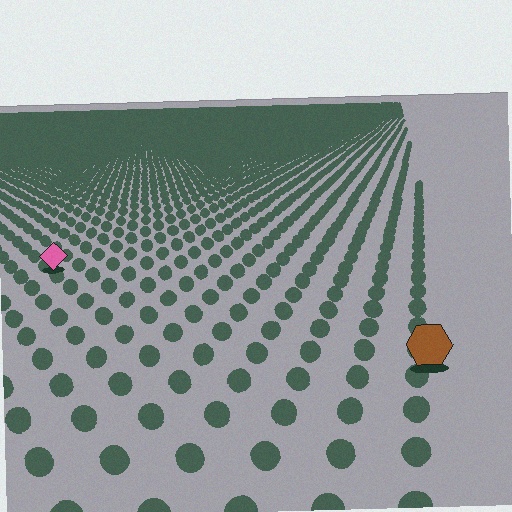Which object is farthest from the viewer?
The pink diamond is farthest from the viewer. It appears smaller and the ground texture around it is denser.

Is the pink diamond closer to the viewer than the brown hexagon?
No. The brown hexagon is closer — you can tell from the texture gradient: the ground texture is coarser near it.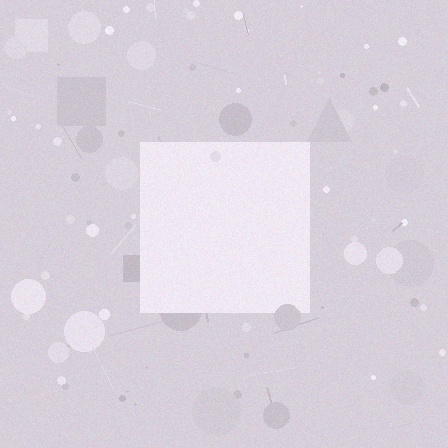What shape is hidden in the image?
A square is hidden in the image.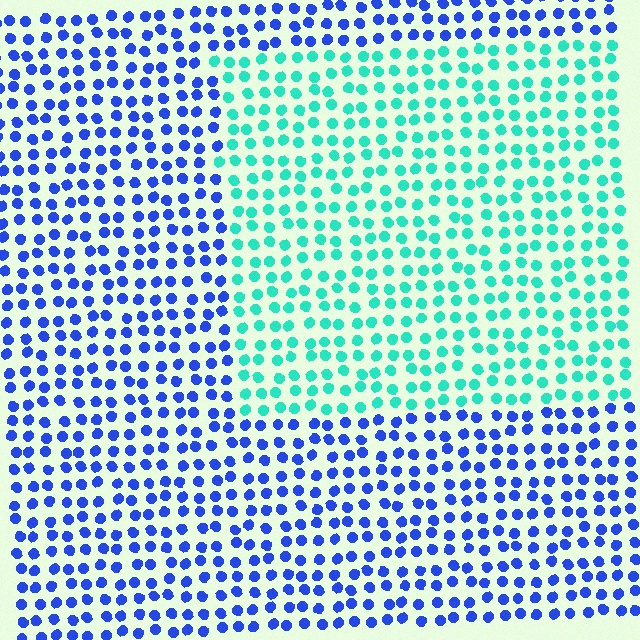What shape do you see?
I see a rectangle.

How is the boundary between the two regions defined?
The boundary is defined purely by a slight shift in hue (about 61 degrees). Spacing, size, and orientation are identical on both sides.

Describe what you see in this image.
The image is filled with small blue elements in a uniform arrangement. A rectangle-shaped region is visible where the elements are tinted to a slightly different hue, forming a subtle color boundary.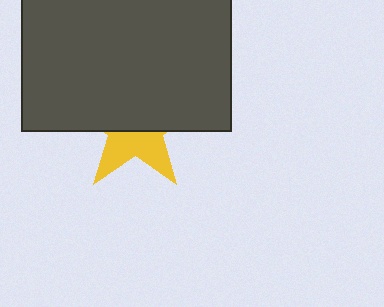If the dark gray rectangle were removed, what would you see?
You would see the complete yellow star.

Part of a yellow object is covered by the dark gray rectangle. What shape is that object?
It is a star.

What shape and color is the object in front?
The object in front is a dark gray rectangle.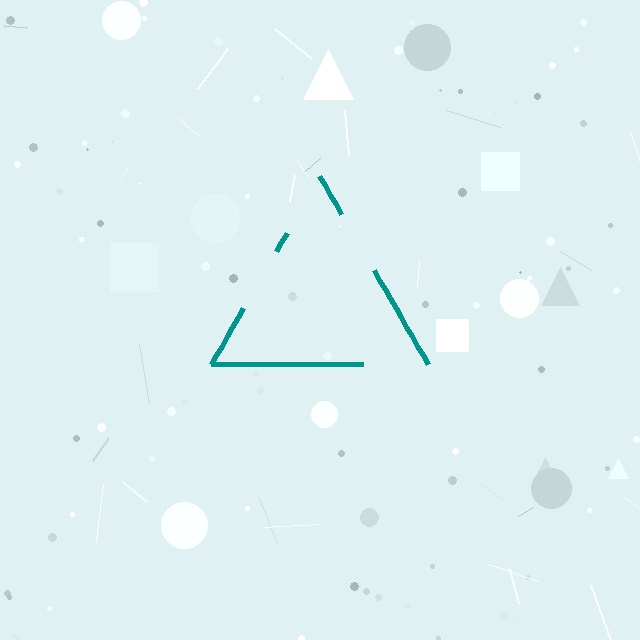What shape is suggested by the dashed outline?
The dashed outline suggests a triangle.